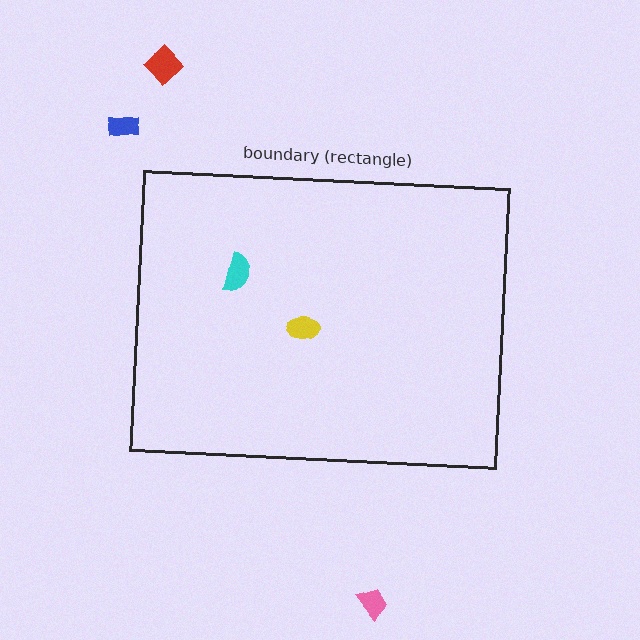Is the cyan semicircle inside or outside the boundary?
Inside.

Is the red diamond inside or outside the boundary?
Outside.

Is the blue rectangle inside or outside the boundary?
Outside.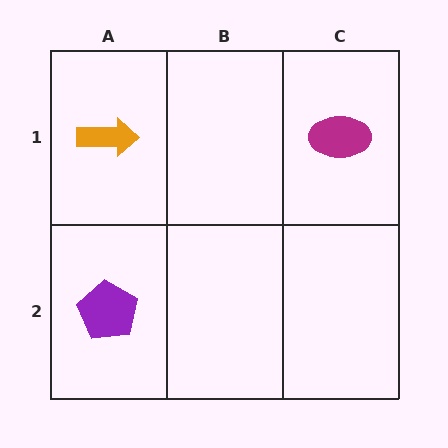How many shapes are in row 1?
2 shapes.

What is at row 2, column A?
A purple pentagon.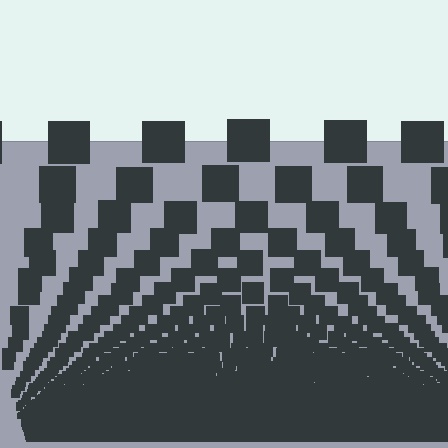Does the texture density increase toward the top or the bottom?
Density increases toward the bottom.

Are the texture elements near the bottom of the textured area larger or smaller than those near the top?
Smaller. The gradient is inverted — elements near the bottom are smaller and denser.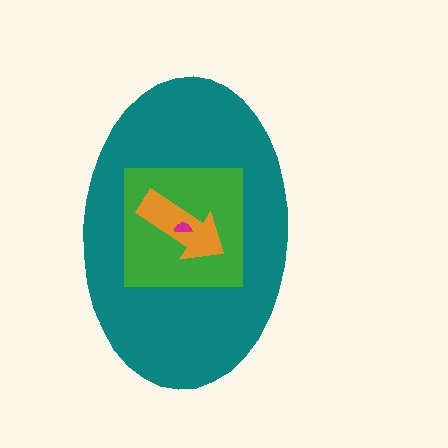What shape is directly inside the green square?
The orange arrow.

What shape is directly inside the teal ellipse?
The green square.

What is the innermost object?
The magenta semicircle.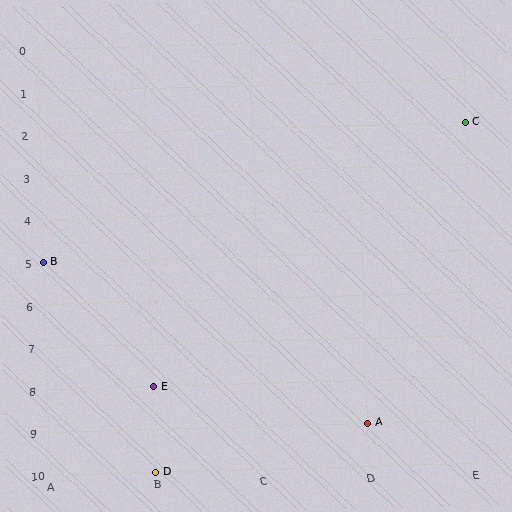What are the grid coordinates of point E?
Point E is at grid coordinates (B, 8).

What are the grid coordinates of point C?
Point C is at grid coordinates (E, 2).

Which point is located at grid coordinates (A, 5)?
Point B is at (A, 5).